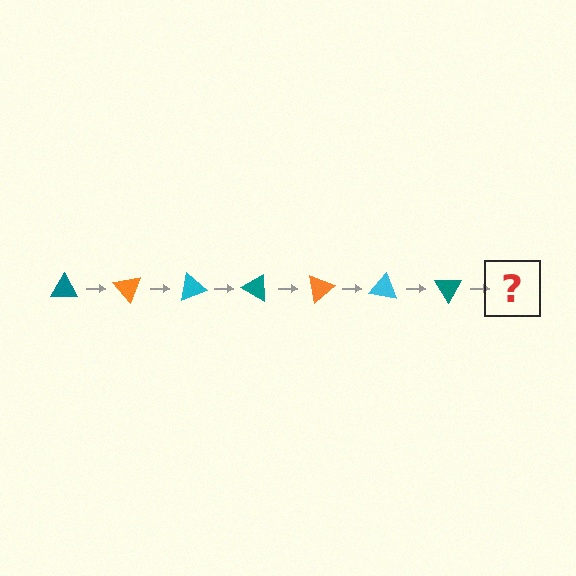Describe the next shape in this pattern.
It should be an orange triangle, rotated 350 degrees from the start.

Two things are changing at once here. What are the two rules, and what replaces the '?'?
The two rules are that it rotates 50 degrees each step and the color cycles through teal, orange, and cyan. The '?' should be an orange triangle, rotated 350 degrees from the start.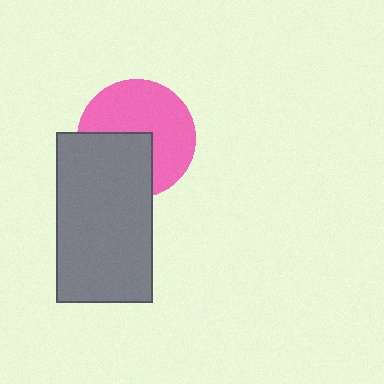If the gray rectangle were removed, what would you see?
You would see the complete pink circle.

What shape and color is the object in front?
The object in front is a gray rectangle.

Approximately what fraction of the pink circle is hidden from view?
Roughly 39% of the pink circle is hidden behind the gray rectangle.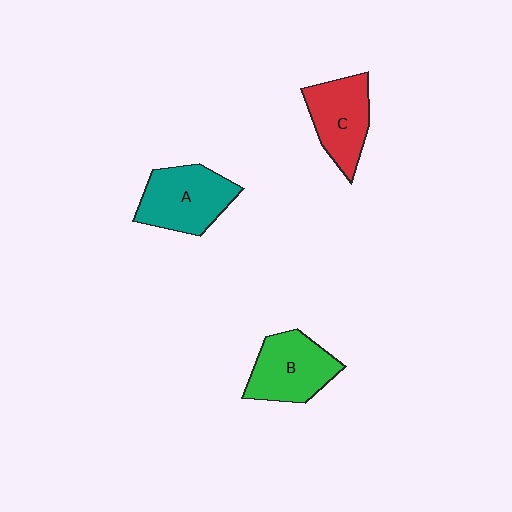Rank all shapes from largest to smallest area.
From largest to smallest: A (teal), B (green), C (red).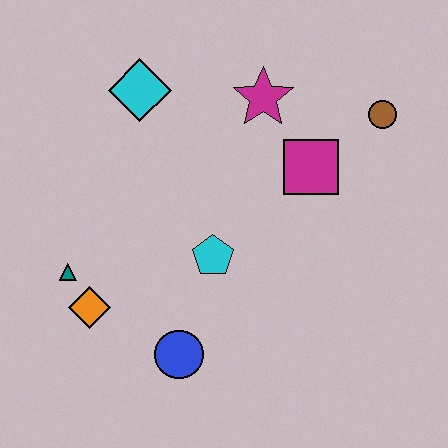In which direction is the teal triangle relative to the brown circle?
The teal triangle is to the left of the brown circle.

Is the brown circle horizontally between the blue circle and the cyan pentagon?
No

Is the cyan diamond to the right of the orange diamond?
Yes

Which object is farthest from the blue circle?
The brown circle is farthest from the blue circle.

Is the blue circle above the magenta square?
No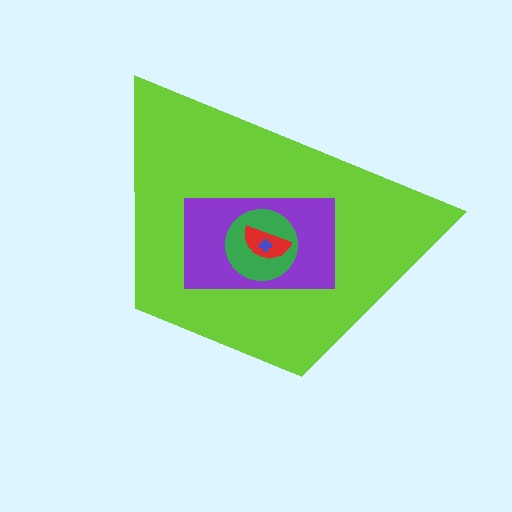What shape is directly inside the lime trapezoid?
The purple rectangle.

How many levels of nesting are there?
5.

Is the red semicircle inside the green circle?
Yes.